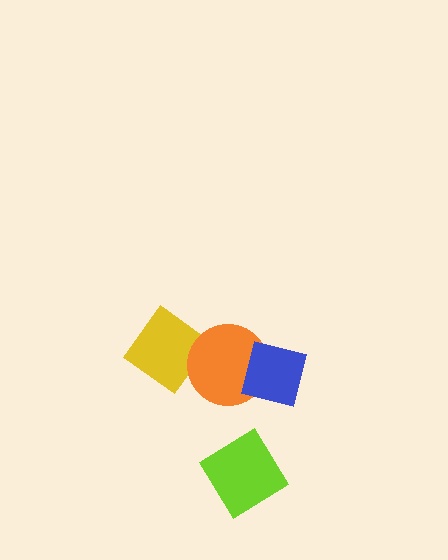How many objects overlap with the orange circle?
2 objects overlap with the orange circle.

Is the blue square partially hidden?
No, no other shape covers it.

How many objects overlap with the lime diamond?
0 objects overlap with the lime diamond.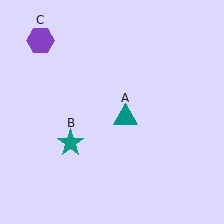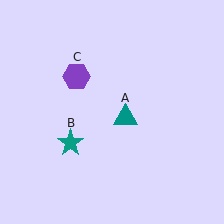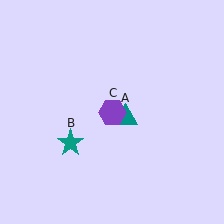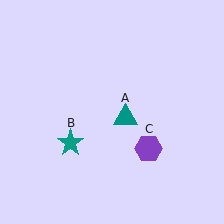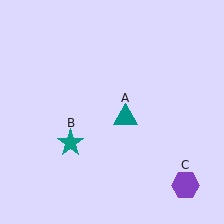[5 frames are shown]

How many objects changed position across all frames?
1 object changed position: purple hexagon (object C).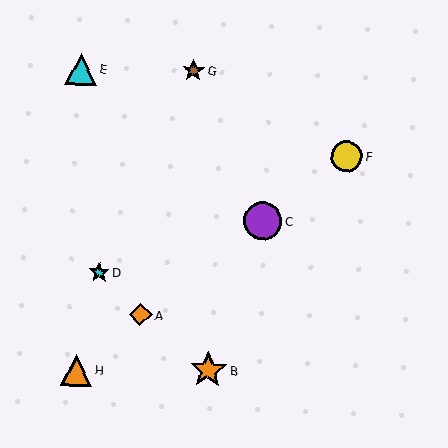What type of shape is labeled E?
Shape E is a cyan triangle.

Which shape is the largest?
The purple circle (labeled C) is the largest.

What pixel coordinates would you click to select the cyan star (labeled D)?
Click at (99, 272) to select the cyan star D.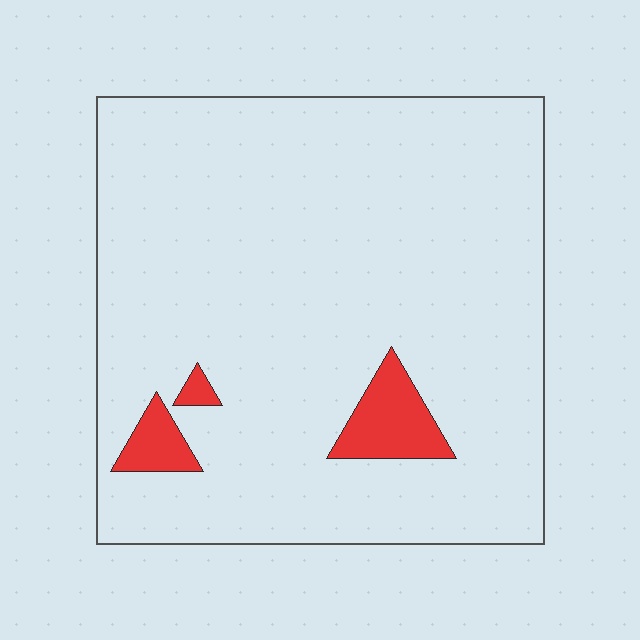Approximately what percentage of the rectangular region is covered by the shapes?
Approximately 5%.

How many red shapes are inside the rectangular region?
3.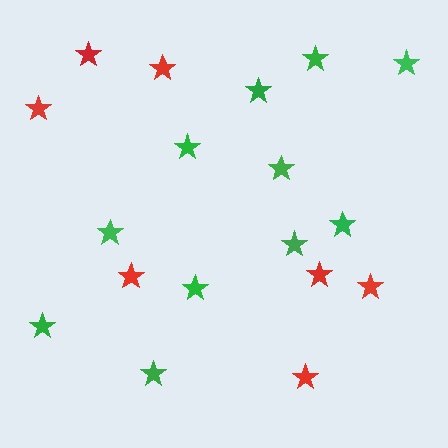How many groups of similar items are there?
There are 2 groups: one group of green stars (11) and one group of red stars (7).